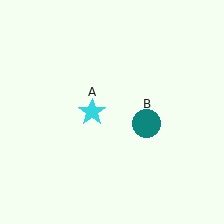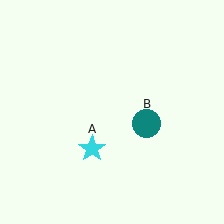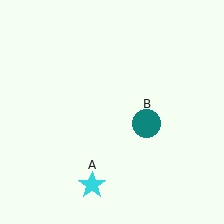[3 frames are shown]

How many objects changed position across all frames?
1 object changed position: cyan star (object A).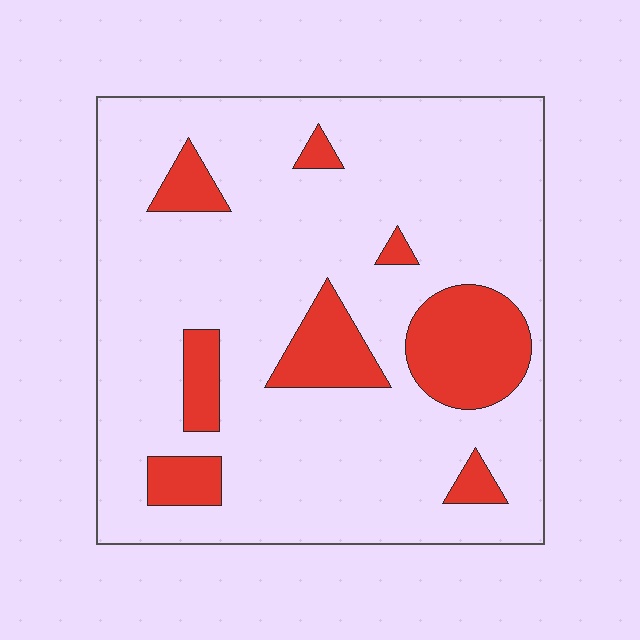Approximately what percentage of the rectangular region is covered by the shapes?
Approximately 15%.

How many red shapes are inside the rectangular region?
8.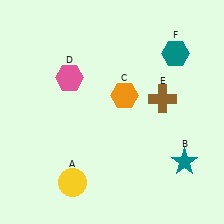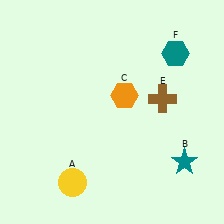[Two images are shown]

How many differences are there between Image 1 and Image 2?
There is 1 difference between the two images.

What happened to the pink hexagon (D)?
The pink hexagon (D) was removed in Image 2. It was in the top-left area of Image 1.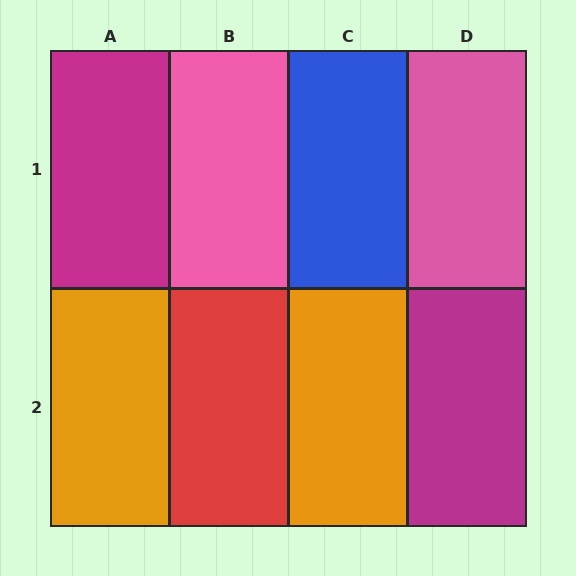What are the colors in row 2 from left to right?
Orange, red, orange, magenta.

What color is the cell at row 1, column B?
Pink.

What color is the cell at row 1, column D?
Pink.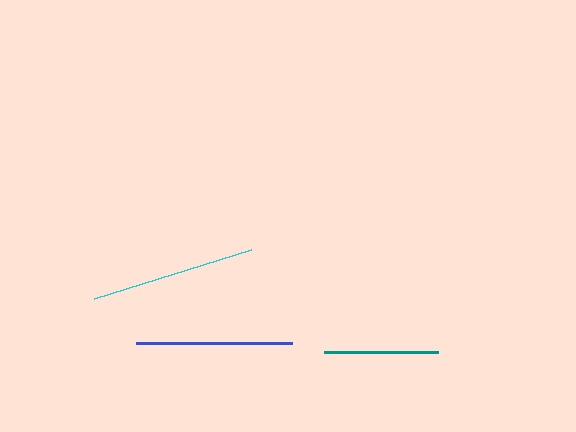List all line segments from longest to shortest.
From longest to shortest: cyan, blue, teal.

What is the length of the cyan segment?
The cyan segment is approximately 164 pixels long.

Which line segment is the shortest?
The teal line is the shortest at approximately 114 pixels.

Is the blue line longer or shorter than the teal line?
The blue line is longer than the teal line.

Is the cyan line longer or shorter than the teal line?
The cyan line is longer than the teal line.